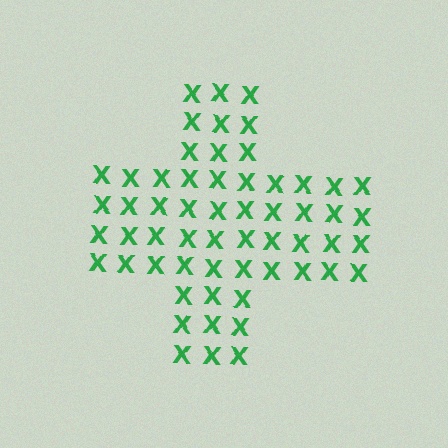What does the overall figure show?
The overall figure shows a cross.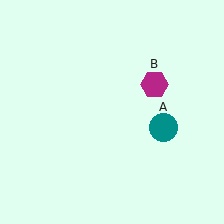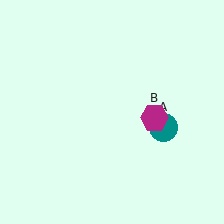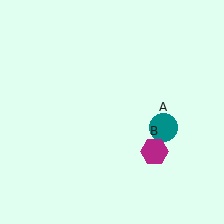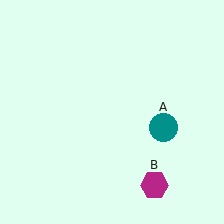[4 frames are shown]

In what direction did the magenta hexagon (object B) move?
The magenta hexagon (object B) moved down.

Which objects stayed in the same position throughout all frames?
Teal circle (object A) remained stationary.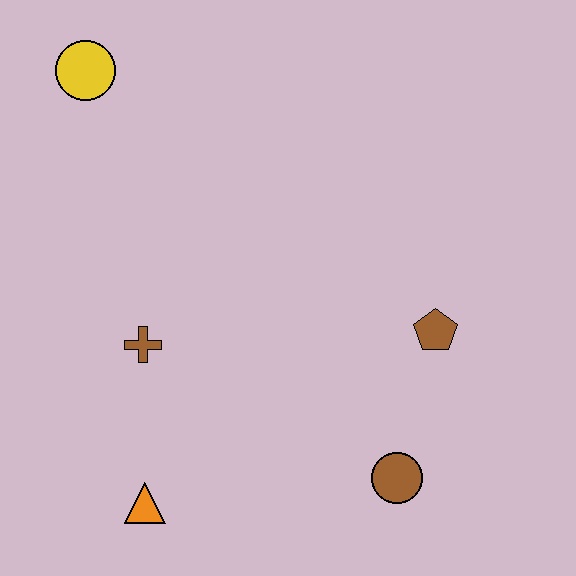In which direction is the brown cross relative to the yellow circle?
The brown cross is below the yellow circle.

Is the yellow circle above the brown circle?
Yes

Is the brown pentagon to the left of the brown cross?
No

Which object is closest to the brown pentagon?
The brown circle is closest to the brown pentagon.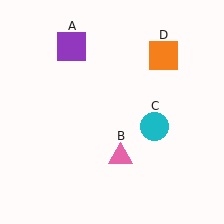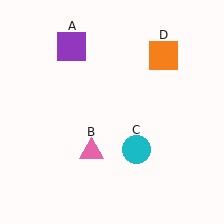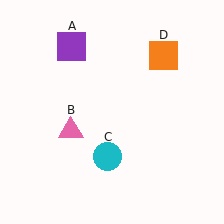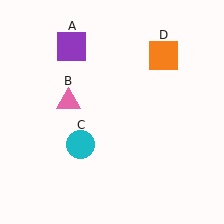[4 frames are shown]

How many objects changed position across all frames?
2 objects changed position: pink triangle (object B), cyan circle (object C).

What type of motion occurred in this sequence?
The pink triangle (object B), cyan circle (object C) rotated clockwise around the center of the scene.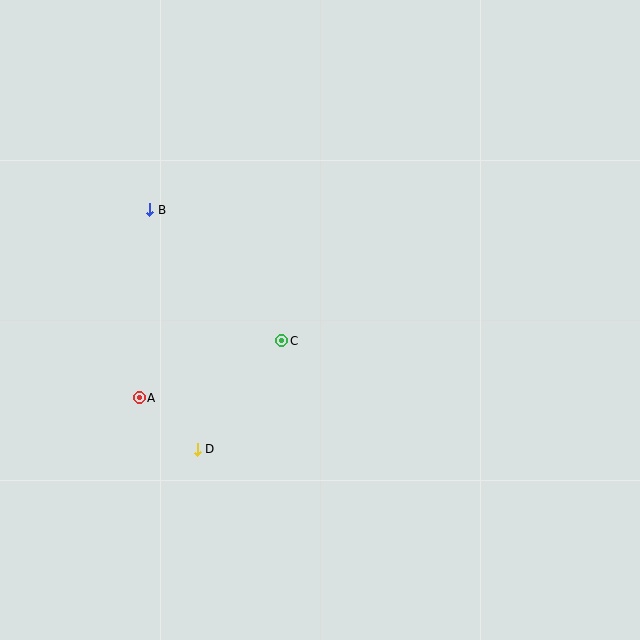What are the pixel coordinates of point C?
Point C is at (282, 341).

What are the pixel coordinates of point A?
Point A is at (139, 398).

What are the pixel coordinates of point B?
Point B is at (150, 210).